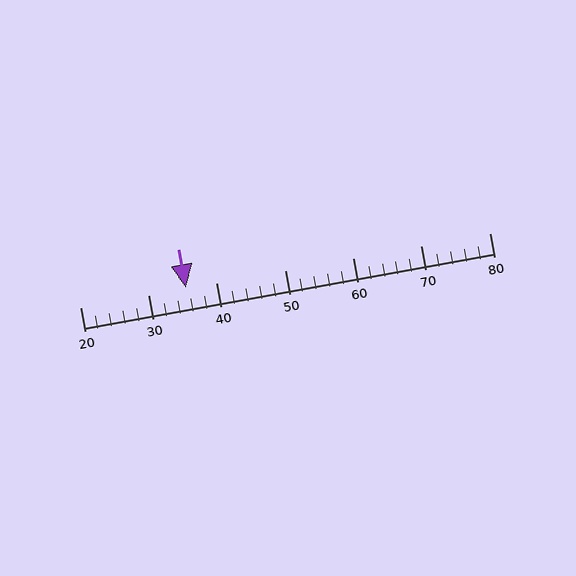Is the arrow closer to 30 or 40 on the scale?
The arrow is closer to 40.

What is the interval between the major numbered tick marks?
The major tick marks are spaced 10 units apart.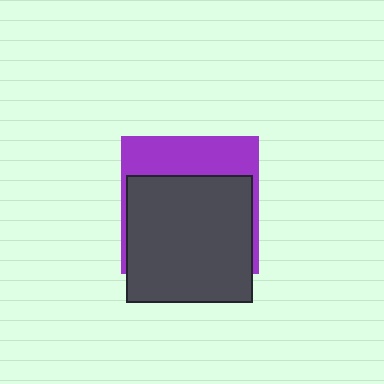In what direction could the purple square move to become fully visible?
The purple square could move up. That would shift it out from behind the dark gray square entirely.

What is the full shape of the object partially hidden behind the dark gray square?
The partially hidden object is a purple square.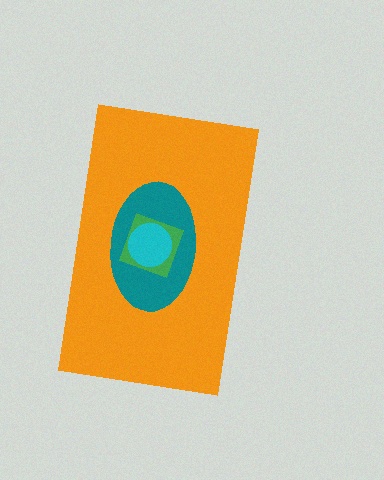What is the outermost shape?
The orange rectangle.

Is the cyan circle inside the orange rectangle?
Yes.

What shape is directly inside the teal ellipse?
The green square.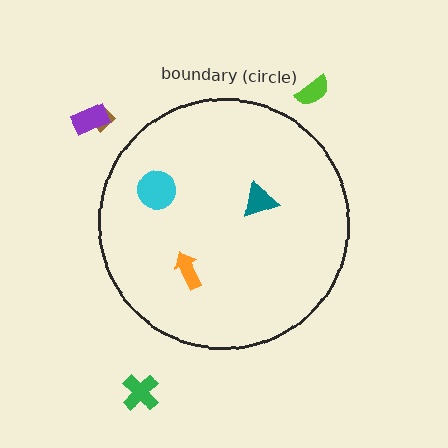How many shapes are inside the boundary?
3 inside, 4 outside.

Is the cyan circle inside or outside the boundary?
Inside.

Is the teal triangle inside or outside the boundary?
Inside.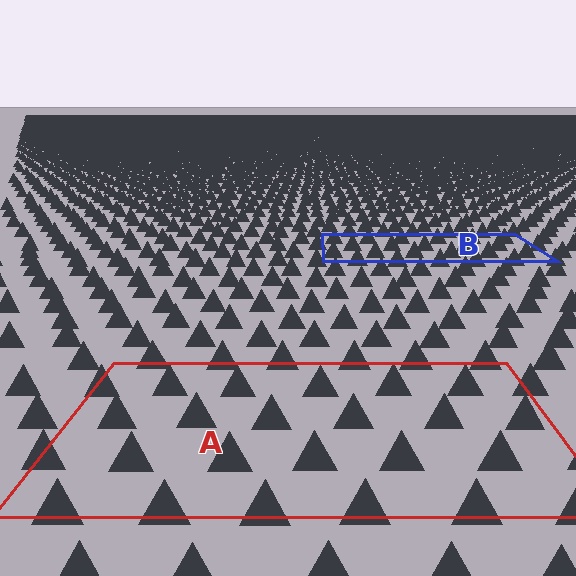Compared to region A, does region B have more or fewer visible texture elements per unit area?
Region B has more texture elements per unit area — they are packed more densely because it is farther away.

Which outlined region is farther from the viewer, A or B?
Region B is farther from the viewer — the texture elements inside it appear smaller and more densely packed.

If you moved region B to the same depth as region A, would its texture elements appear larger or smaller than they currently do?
They would appear larger. At a closer depth, the same texture elements are projected at a bigger on-screen size.